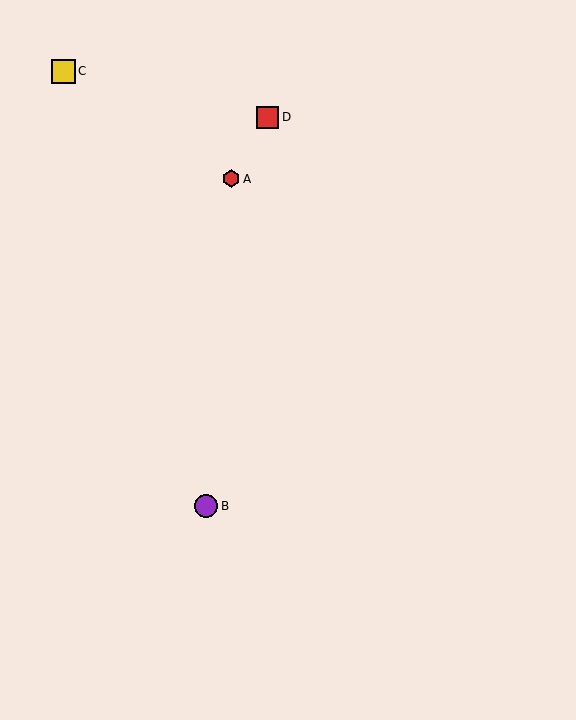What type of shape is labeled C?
Shape C is a yellow square.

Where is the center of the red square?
The center of the red square is at (268, 117).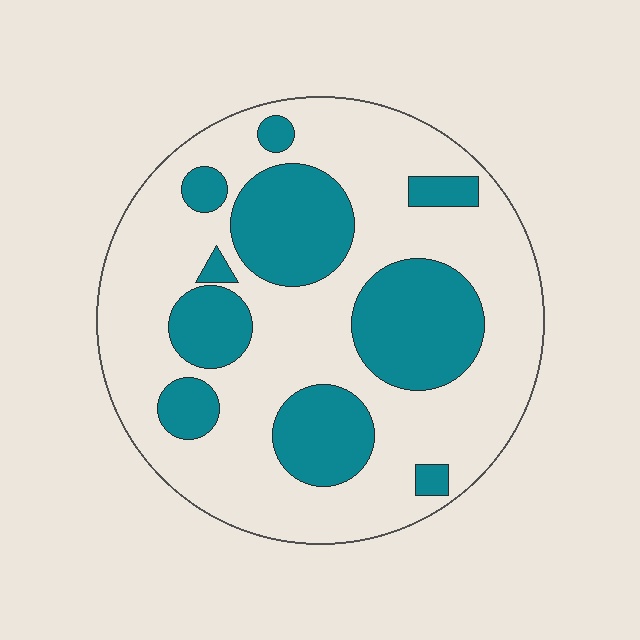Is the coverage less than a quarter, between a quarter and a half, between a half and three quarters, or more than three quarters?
Between a quarter and a half.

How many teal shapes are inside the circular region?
10.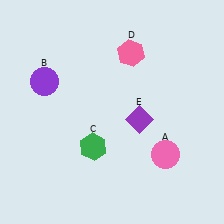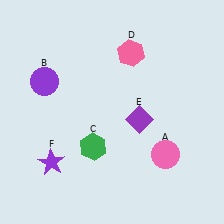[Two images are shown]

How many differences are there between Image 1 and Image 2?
There is 1 difference between the two images.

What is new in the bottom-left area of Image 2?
A purple star (F) was added in the bottom-left area of Image 2.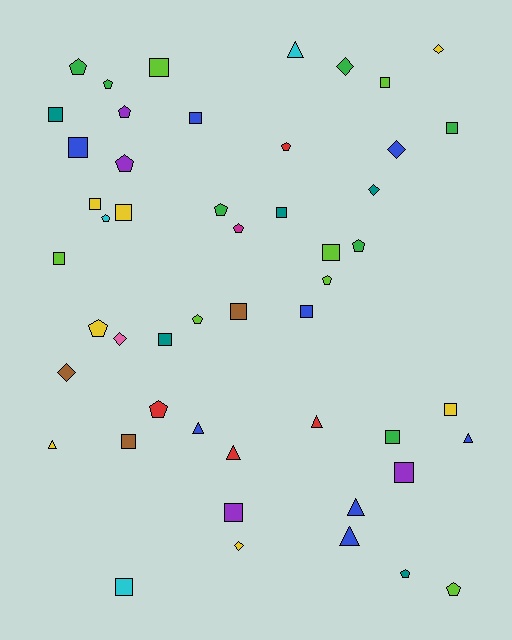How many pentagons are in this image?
There are 15 pentagons.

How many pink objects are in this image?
There is 1 pink object.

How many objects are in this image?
There are 50 objects.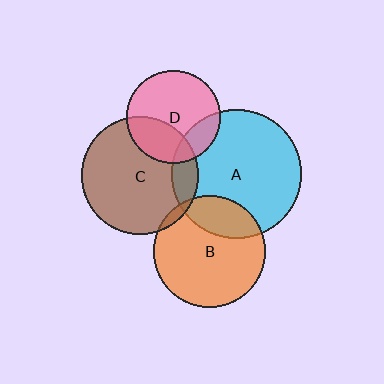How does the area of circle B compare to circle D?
Approximately 1.4 times.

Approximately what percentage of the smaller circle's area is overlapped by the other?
Approximately 15%.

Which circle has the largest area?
Circle A (cyan).